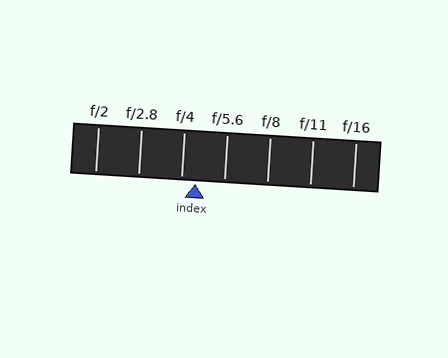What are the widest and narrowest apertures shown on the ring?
The widest aperture shown is f/2 and the narrowest is f/16.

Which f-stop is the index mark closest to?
The index mark is closest to f/4.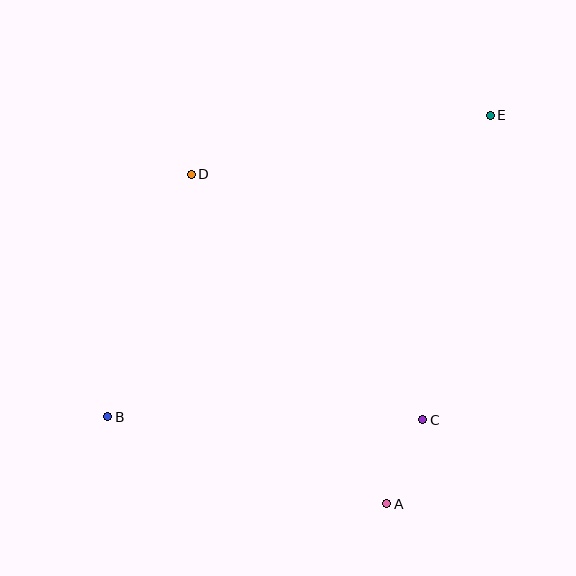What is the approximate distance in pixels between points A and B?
The distance between A and B is approximately 292 pixels.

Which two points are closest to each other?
Points A and C are closest to each other.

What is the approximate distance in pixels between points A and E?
The distance between A and E is approximately 402 pixels.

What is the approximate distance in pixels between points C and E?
The distance between C and E is approximately 312 pixels.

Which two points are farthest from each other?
Points B and E are farthest from each other.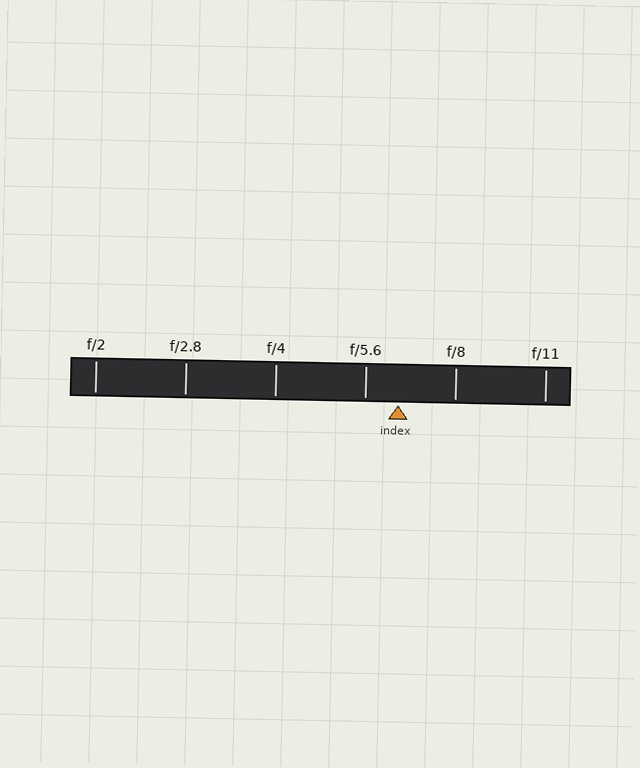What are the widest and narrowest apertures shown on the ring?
The widest aperture shown is f/2 and the narrowest is f/11.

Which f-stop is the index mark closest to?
The index mark is closest to f/5.6.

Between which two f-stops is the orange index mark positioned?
The index mark is between f/5.6 and f/8.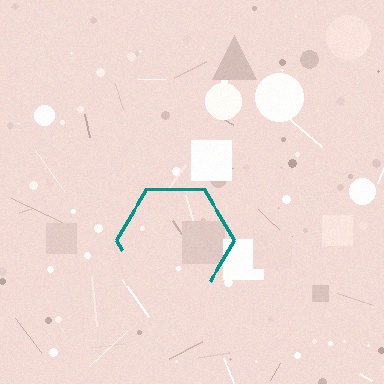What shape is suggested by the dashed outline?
The dashed outline suggests a hexagon.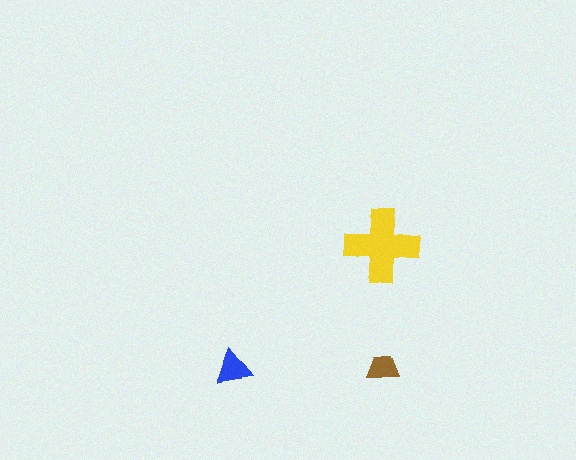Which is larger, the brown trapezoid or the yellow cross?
The yellow cross.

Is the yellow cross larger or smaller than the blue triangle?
Larger.